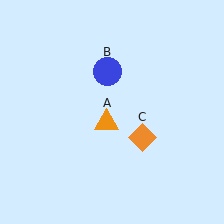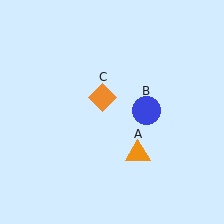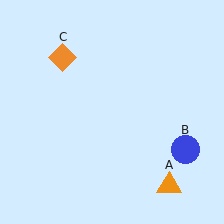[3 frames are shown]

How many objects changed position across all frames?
3 objects changed position: orange triangle (object A), blue circle (object B), orange diamond (object C).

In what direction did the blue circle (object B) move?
The blue circle (object B) moved down and to the right.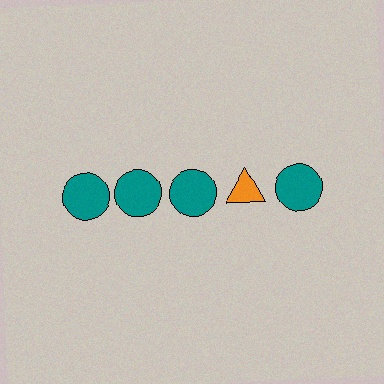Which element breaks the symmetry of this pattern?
The orange triangle in the top row, second from right column breaks the symmetry. All other shapes are teal circles.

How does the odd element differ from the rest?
It differs in both color (orange instead of teal) and shape (triangle instead of circle).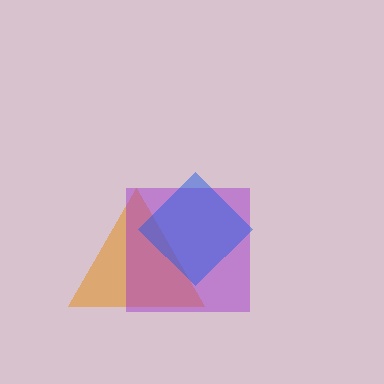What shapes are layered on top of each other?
The layered shapes are: an orange triangle, a purple square, a blue diamond.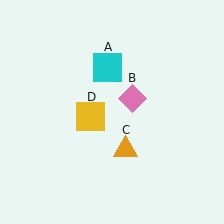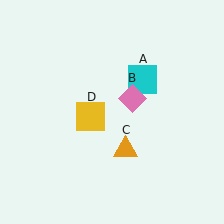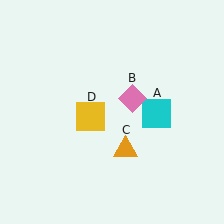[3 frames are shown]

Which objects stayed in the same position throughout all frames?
Pink diamond (object B) and orange triangle (object C) and yellow square (object D) remained stationary.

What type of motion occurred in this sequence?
The cyan square (object A) rotated clockwise around the center of the scene.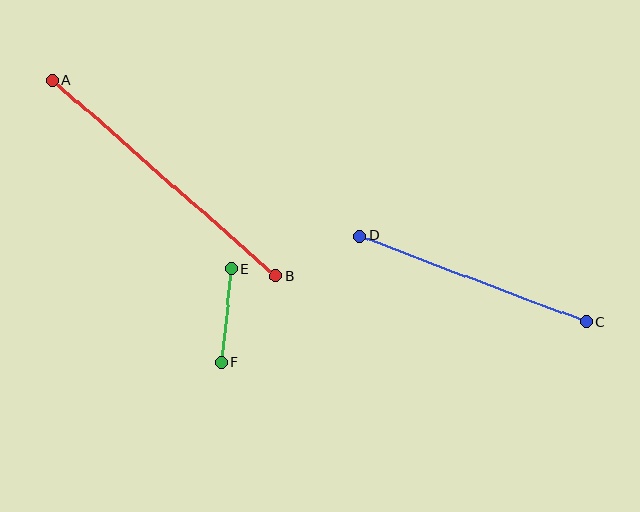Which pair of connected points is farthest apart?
Points A and B are farthest apart.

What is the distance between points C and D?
The distance is approximately 242 pixels.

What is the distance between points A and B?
The distance is approximately 298 pixels.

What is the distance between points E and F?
The distance is approximately 94 pixels.